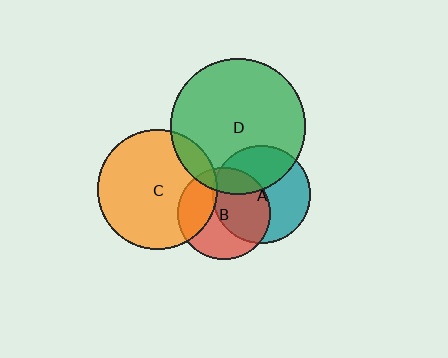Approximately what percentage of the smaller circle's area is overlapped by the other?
Approximately 20%.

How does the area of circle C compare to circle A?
Approximately 1.5 times.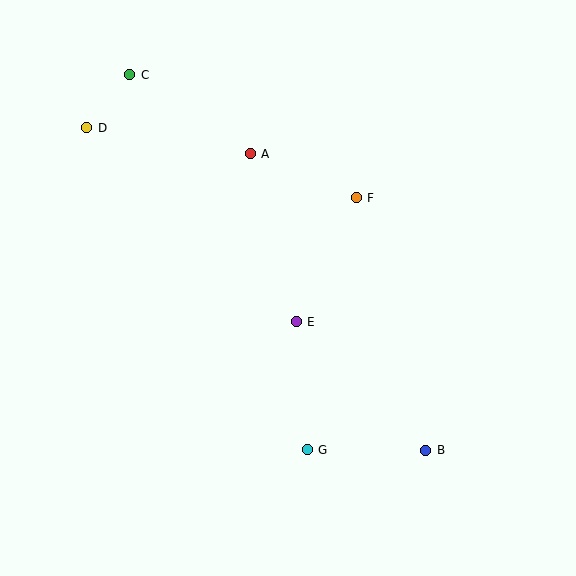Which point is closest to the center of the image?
Point E at (296, 322) is closest to the center.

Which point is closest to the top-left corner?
Point C is closest to the top-left corner.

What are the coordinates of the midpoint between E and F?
The midpoint between E and F is at (326, 260).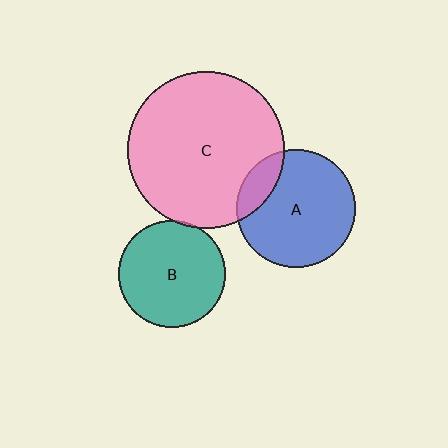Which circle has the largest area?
Circle C (pink).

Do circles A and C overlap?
Yes.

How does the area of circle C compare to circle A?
Approximately 1.8 times.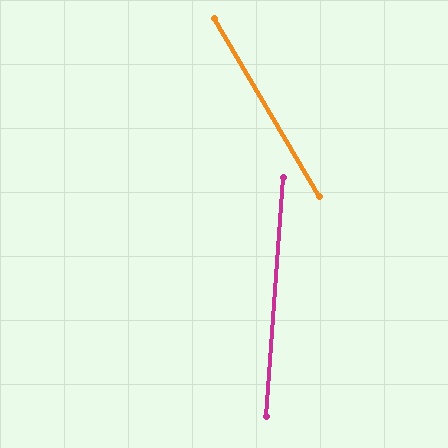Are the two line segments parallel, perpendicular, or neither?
Neither parallel nor perpendicular — they differ by about 35°.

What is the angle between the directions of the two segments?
Approximately 35 degrees.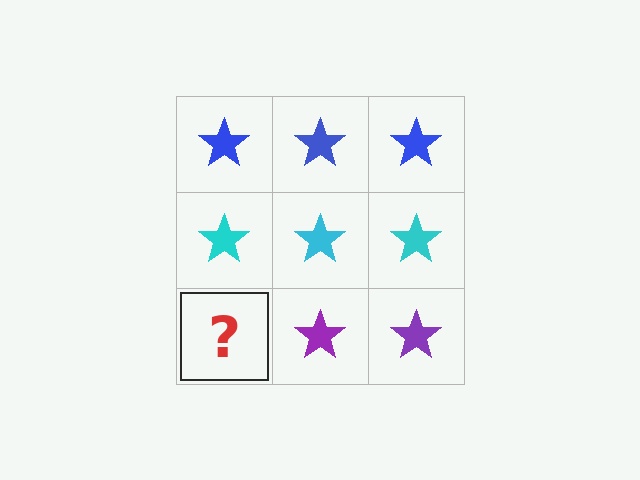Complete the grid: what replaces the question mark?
The question mark should be replaced with a purple star.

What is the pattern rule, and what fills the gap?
The rule is that each row has a consistent color. The gap should be filled with a purple star.